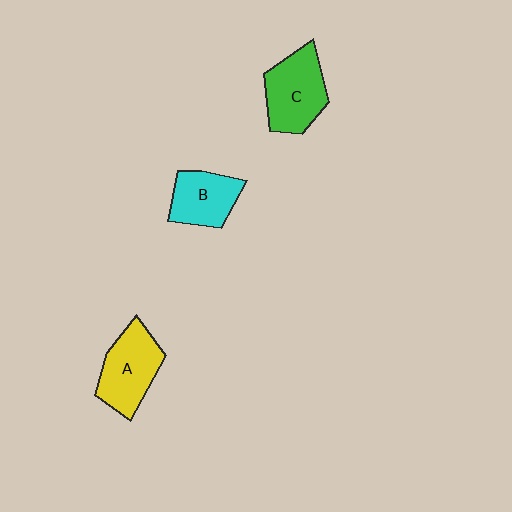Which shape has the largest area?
Shape C (green).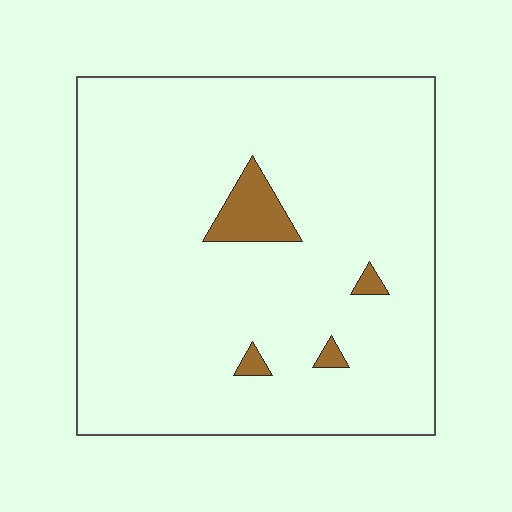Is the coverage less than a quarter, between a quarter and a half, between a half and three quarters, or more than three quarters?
Less than a quarter.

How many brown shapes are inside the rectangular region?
4.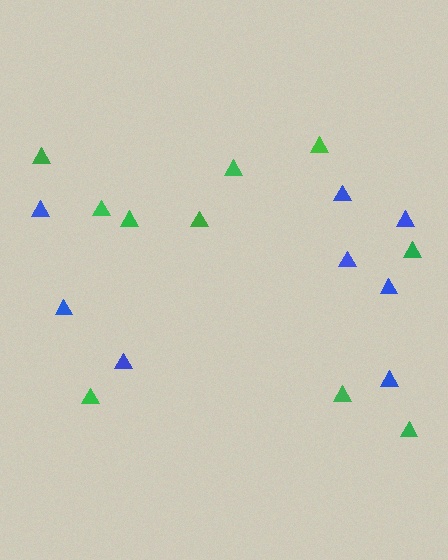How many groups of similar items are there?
There are 2 groups: one group of blue triangles (8) and one group of green triangles (10).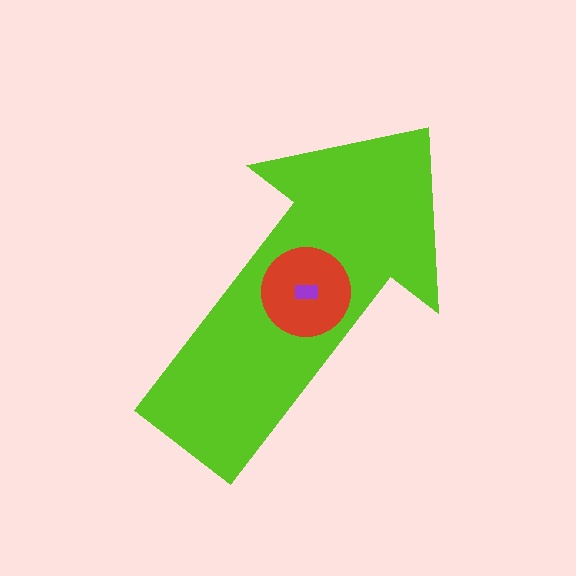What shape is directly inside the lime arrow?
The red circle.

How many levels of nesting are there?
3.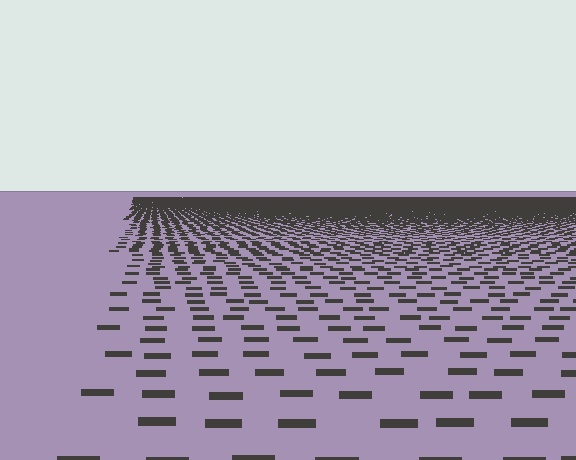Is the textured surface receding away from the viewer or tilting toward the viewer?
The surface is receding away from the viewer. Texture elements get smaller and denser toward the top.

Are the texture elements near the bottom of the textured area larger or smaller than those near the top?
Larger. Near the bottom, elements are closer to the viewer and appear at a bigger on-screen size.